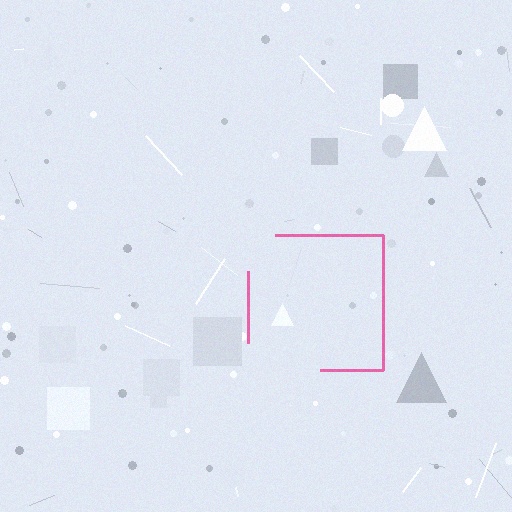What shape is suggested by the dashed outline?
The dashed outline suggests a square.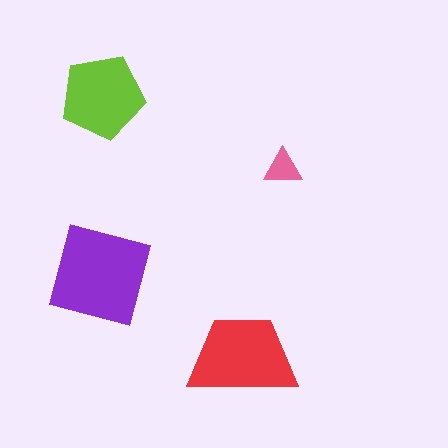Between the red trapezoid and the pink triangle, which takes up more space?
The red trapezoid.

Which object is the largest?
The purple square.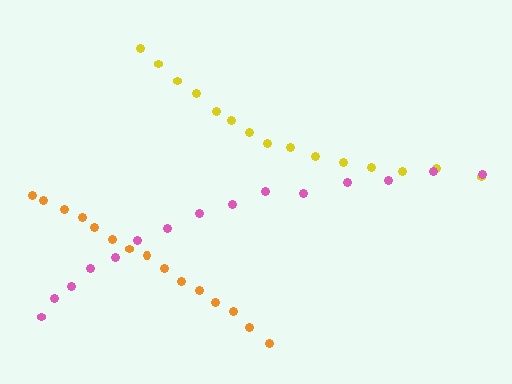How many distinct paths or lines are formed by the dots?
There are 3 distinct paths.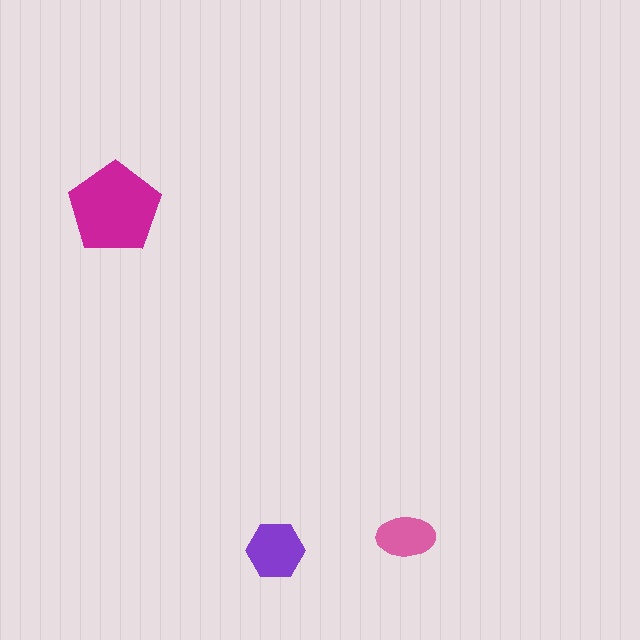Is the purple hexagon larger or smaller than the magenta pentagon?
Smaller.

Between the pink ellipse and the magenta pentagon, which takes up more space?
The magenta pentagon.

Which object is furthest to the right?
The pink ellipse is rightmost.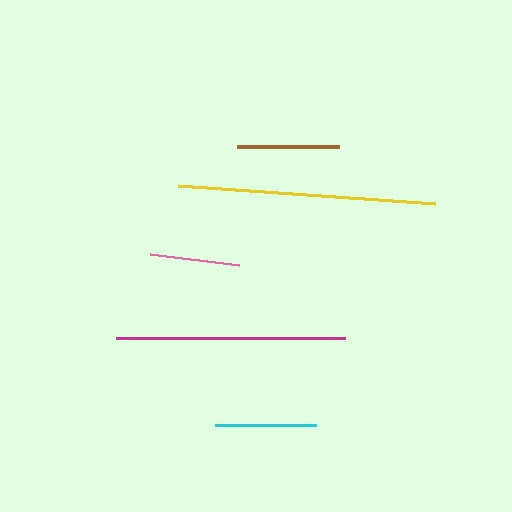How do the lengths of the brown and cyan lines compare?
The brown and cyan lines are approximately the same length.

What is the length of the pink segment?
The pink segment is approximately 90 pixels long.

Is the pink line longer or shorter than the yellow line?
The yellow line is longer than the pink line.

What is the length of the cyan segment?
The cyan segment is approximately 100 pixels long.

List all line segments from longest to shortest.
From longest to shortest: yellow, magenta, brown, cyan, pink.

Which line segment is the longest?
The yellow line is the longest at approximately 258 pixels.